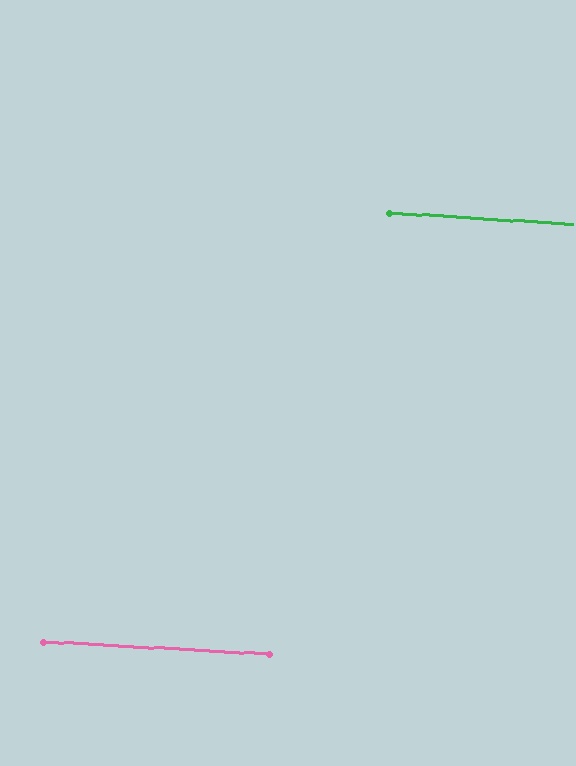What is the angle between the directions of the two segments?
Approximately 0 degrees.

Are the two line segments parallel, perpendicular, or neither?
Parallel — their directions differ by only 0.4°.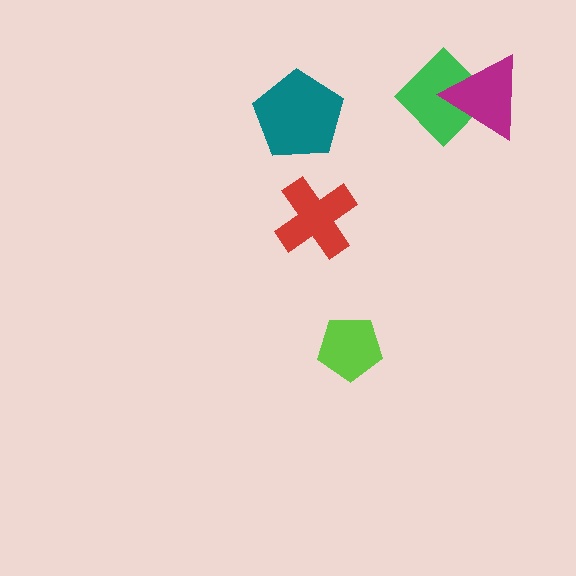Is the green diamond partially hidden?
Yes, it is partially covered by another shape.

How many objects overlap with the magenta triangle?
1 object overlaps with the magenta triangle.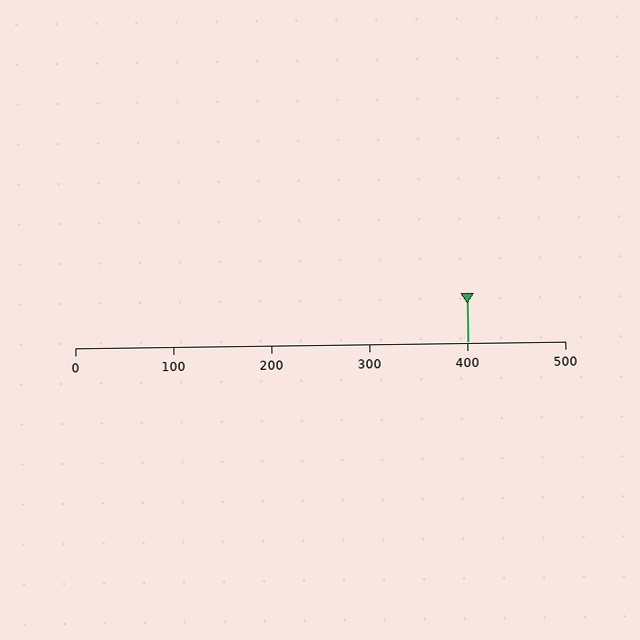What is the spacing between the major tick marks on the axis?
The major ticks are spaced 100 apart.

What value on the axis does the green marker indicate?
The marker indicates approximately 400.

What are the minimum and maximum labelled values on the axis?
The axis runs from 0 to 500.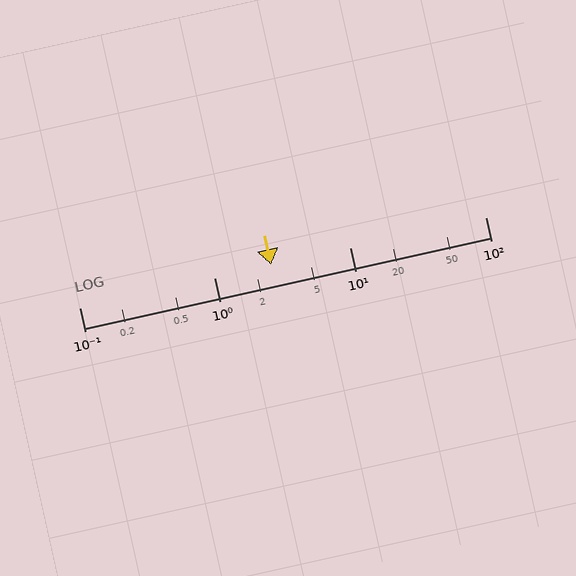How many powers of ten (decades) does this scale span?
The scale spans 3 decades, from 0.1 to 100.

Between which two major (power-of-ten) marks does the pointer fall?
The pointer is between 1 and 10.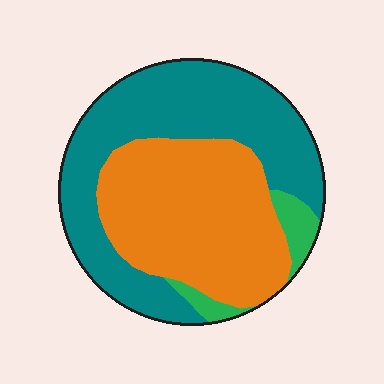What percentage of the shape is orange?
Orange covers around 45% of the shape.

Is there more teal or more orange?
Teal.